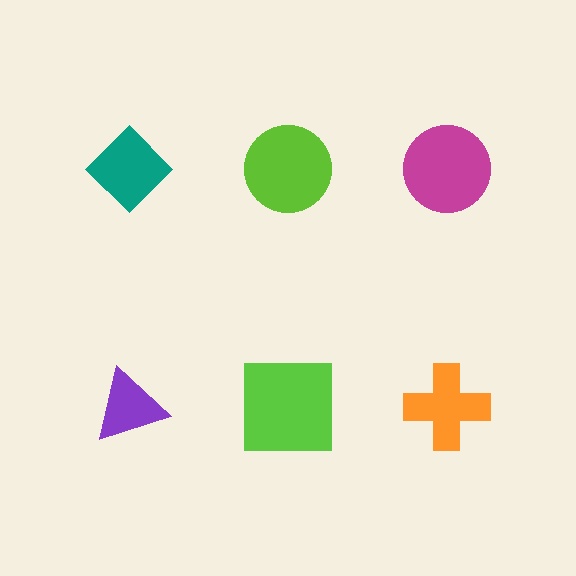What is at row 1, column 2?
A lime circle.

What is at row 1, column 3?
A magenta circle.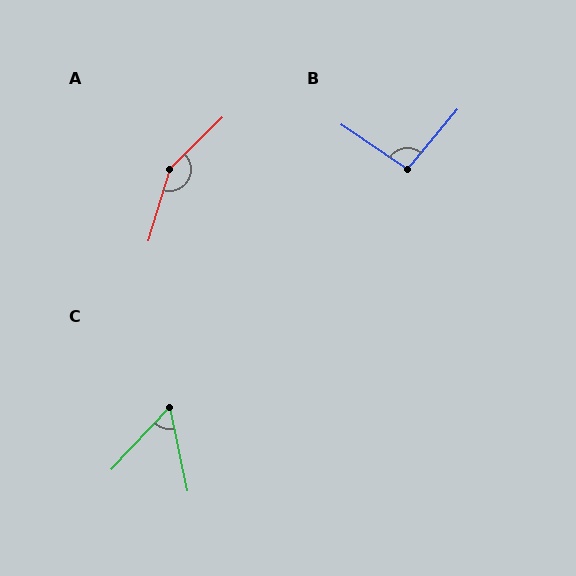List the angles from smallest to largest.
C (55°), B (95°), A (151°).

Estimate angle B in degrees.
Approximately 95 degrees.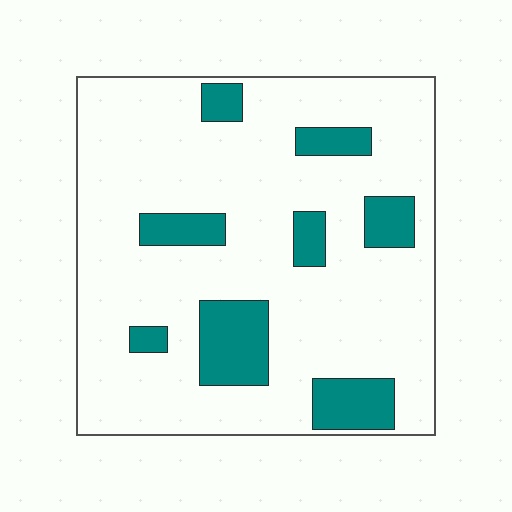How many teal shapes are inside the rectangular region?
8.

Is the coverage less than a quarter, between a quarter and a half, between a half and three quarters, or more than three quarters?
Less than a quarter.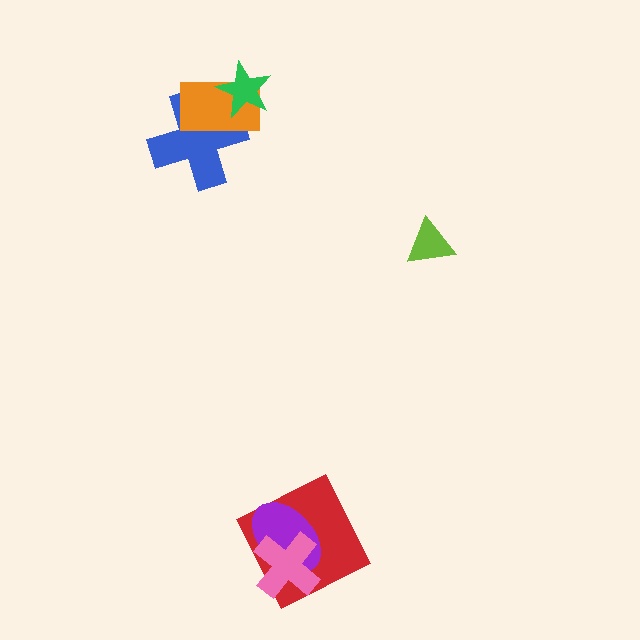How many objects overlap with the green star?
2 objects overlap with the green star.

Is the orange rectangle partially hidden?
Yes, it is partially covered by another shape.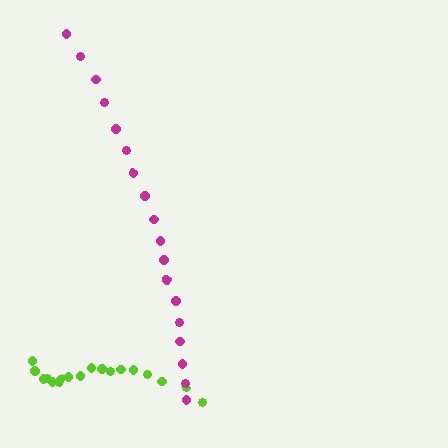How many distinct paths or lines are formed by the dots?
There are 2 distinct paths.